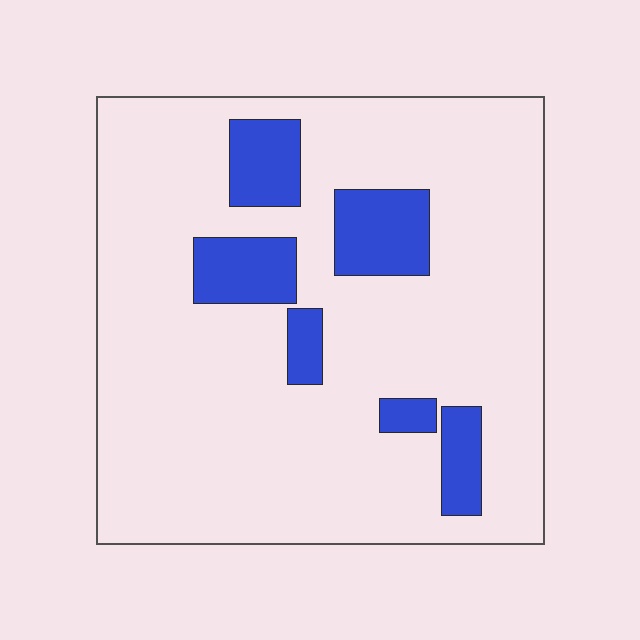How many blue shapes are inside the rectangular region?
6.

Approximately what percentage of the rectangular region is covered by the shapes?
Approximately 15%.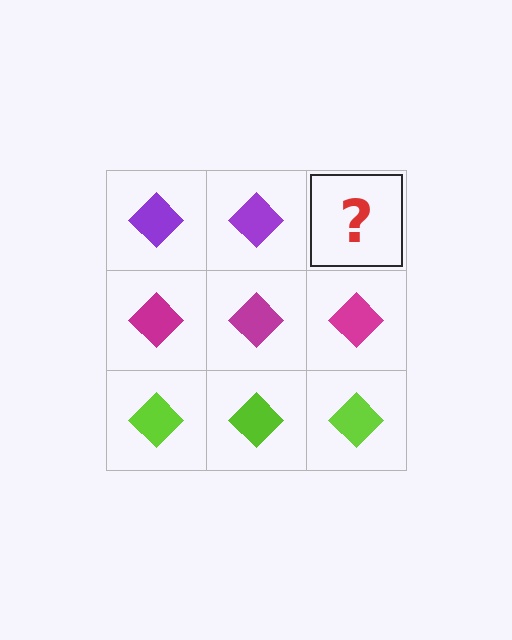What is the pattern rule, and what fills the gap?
The rule is that each row has a consistent color. The gap should be filled with a purple diamond.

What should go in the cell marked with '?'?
The missing cell should contain a purple diamond.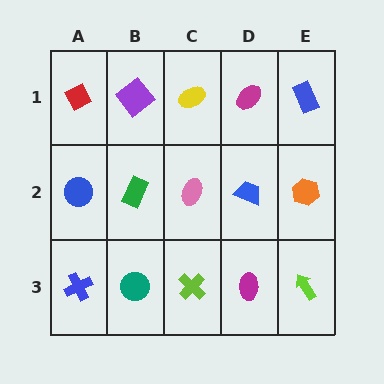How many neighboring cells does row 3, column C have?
3.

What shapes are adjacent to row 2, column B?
A purple diamond (row 1, column B), a teal circle (row 3, column B), a blue circle (row 2, column A), a pink ellipse (row 2, column C).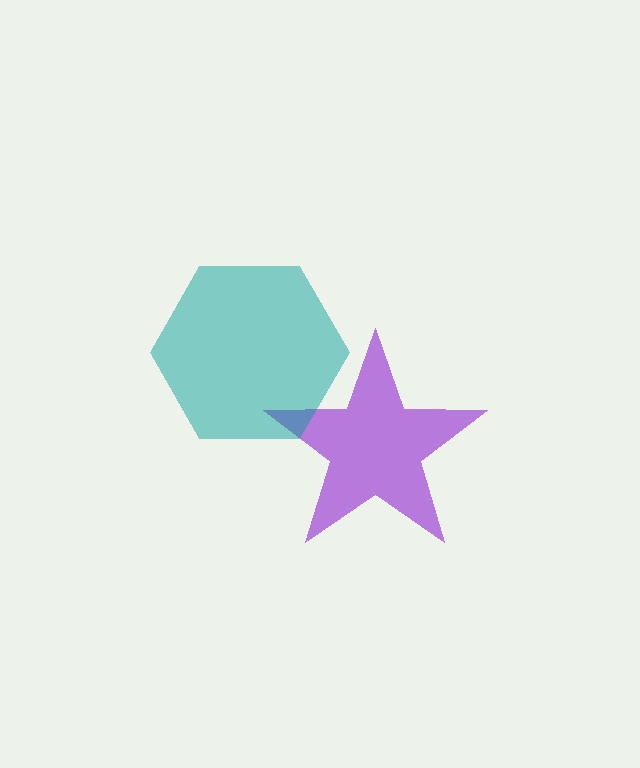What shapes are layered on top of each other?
The layered shapes are: a purple star, a teal hexagon.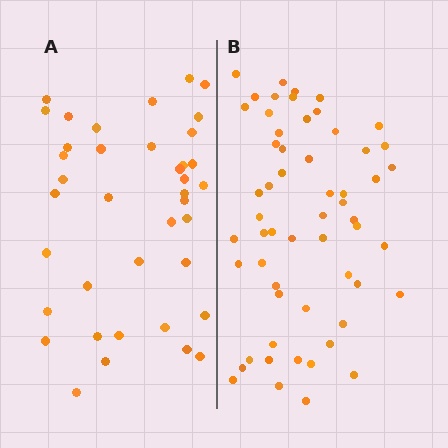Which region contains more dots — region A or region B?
Region B (the right region) has more dots.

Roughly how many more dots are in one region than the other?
Region B has approximately 20 more dots than region A.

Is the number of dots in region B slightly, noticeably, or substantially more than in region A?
Region B has substantially more. The ratio is roughly 1.5 to 1.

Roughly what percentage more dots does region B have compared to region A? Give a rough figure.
About 45% more.